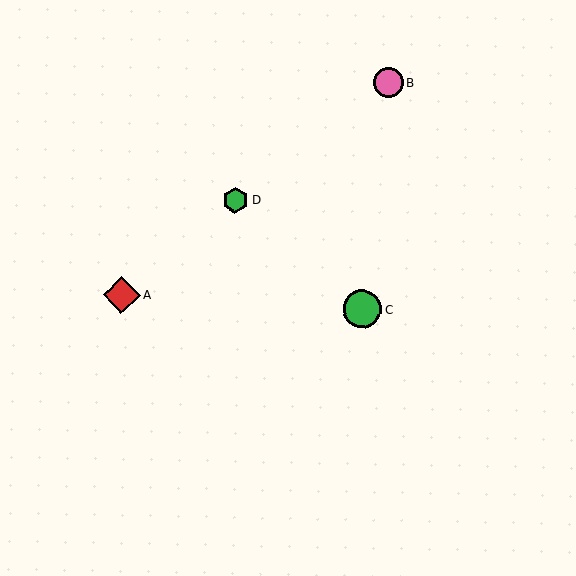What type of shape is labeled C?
Shape C is a green circle.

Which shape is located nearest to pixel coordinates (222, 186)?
The green hexagon (labeled D) at (235, 200) is nearest to that location.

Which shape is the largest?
The green circle (labeled C) is the largest.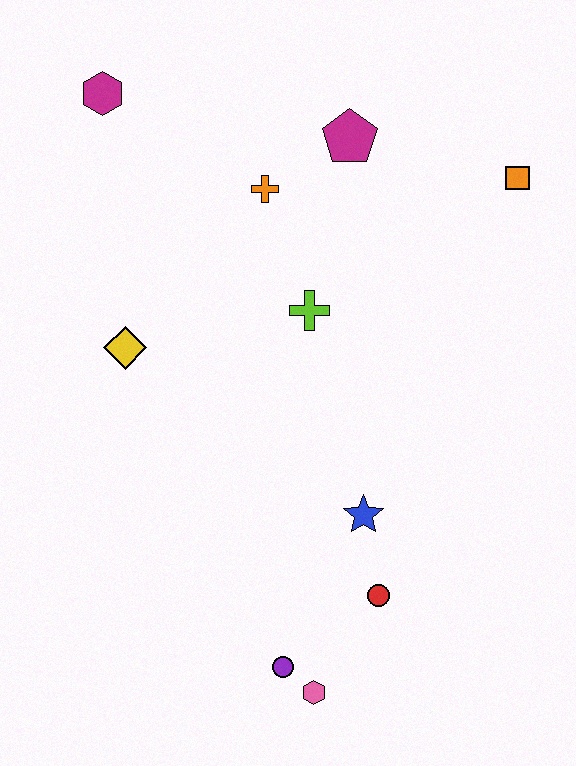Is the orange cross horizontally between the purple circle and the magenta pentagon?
No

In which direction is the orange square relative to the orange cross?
The orange square is to the right of the orange cross.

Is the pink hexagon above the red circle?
No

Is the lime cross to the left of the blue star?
Yes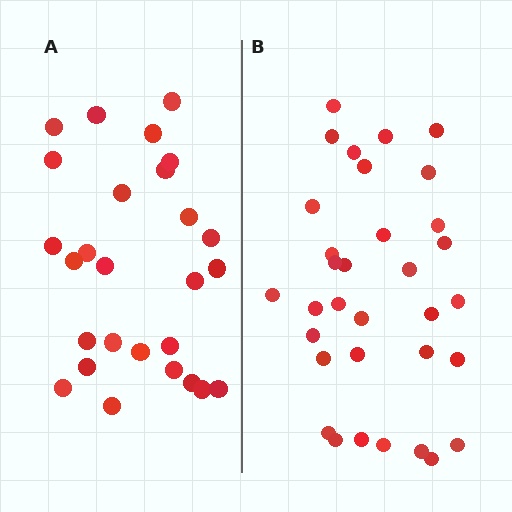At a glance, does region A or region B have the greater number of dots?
Region B (the right region) has more dots.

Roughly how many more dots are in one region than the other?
Region B has about 6 more dots than region A.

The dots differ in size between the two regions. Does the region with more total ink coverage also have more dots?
No. Region A has more total ink coverage because its dots are larger, but region B actually contains more individual dots. Total area can be misleading — the number of items is what matters here.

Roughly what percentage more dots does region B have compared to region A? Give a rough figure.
About 20% more.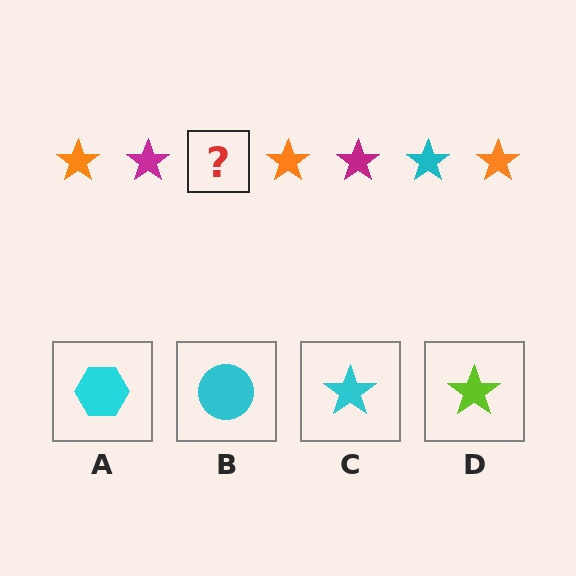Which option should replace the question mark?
Option C.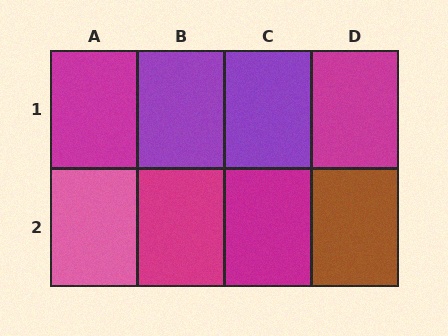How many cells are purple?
2 cells are purple.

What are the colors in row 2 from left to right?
Pink, magenta, magenta, brown.